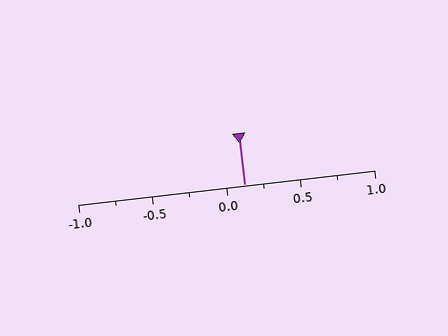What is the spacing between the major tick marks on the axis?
The major ticks are spaced 0.5 apart.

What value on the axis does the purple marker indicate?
The marker indicates approximately 0.12.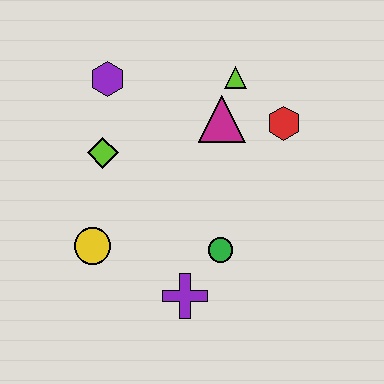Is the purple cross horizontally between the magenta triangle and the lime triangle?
No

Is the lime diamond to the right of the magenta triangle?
No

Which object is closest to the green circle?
The purple cross is closest to the green circle.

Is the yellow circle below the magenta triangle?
Yes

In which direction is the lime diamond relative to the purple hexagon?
The lime diamond is below the purple hexagon.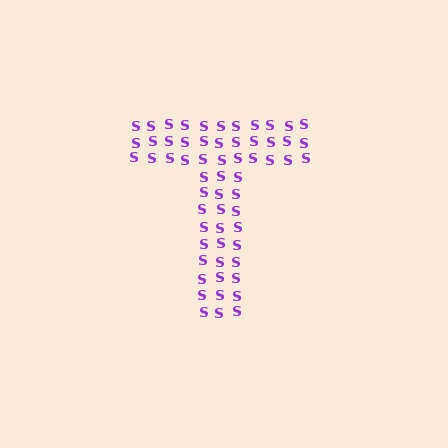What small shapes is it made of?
It is made of small letter S's.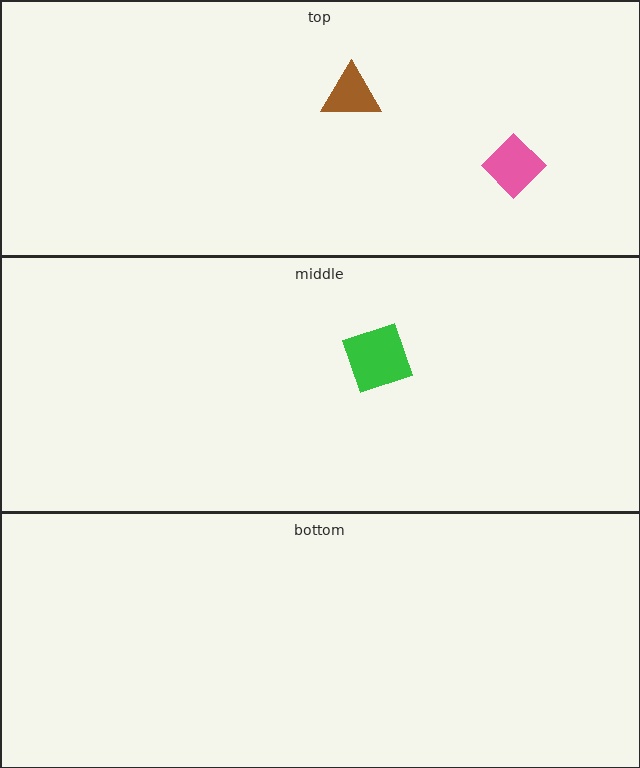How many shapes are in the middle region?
1.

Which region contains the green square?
The middle region.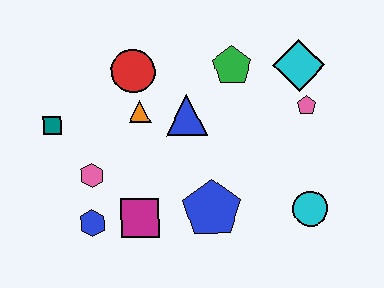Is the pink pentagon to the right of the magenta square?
Yes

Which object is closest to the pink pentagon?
The cyan diamond is closest to the pink pentagon.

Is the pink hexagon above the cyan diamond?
No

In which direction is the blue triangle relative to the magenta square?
The blue triangle is above the magenta square.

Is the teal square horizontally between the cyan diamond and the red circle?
No